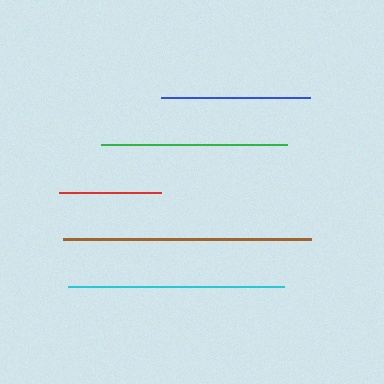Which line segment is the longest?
The brown line is the longest at approximately 248 pixels.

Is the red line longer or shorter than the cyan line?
The cyan line is longer than the red line.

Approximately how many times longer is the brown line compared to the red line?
The brown line is approximately 2.4 times the length of the red line.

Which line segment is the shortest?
The red line is the shortest at approximately 102 pixels.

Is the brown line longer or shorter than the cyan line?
The brown line is longer than the cyan line.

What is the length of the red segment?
The red segment is approximately 102 pixels long.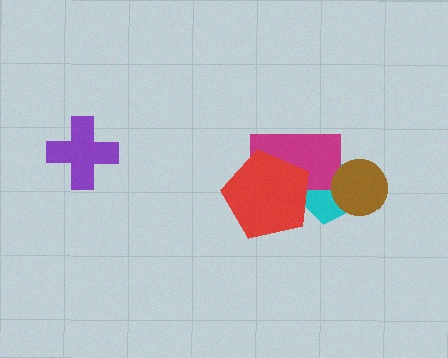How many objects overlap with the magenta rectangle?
2 objects overlap with the magenta rectangle.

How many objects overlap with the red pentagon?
2 objects overlap with the red pentagon.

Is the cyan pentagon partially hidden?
Yes, it is partially covered by another shape.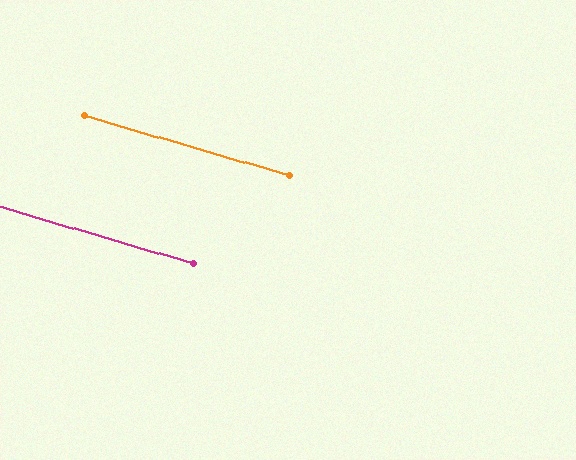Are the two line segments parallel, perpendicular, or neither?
Parallel — their directions differ by only 0.2°.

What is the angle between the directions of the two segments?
Approximately 0 degrees.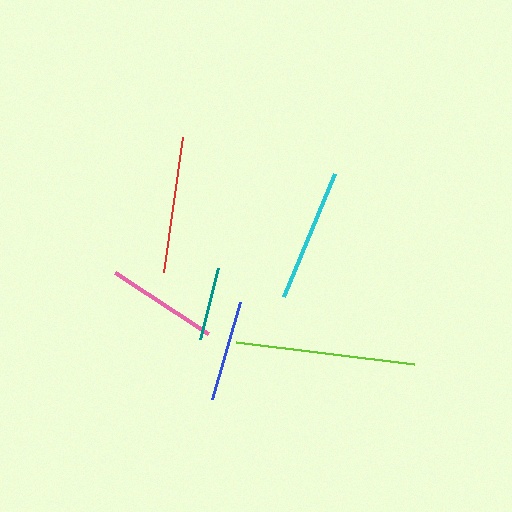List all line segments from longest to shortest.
From longest to shortest: lime, red, cyan, pink, blue, teal.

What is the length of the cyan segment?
The cyan segment is approximately 133 pixels long.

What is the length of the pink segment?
The pink segment is approximately 112 pixels long.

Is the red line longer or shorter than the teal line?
The red line is longer than the teal line.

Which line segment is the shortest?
The teal line is the shortest at approximately 73 pixels.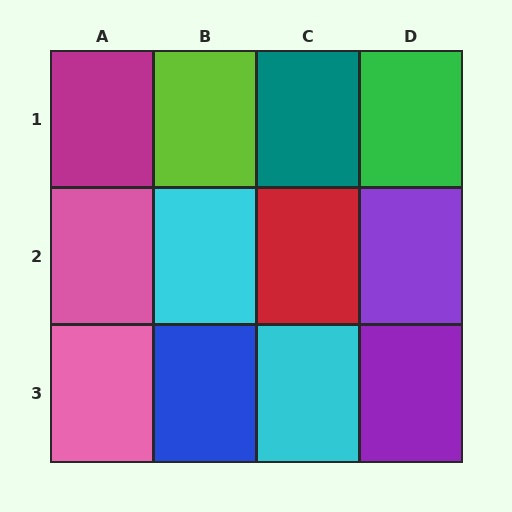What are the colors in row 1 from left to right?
Magenta, lime, teal, green.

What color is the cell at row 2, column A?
Pink.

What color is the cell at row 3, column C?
Cyan.